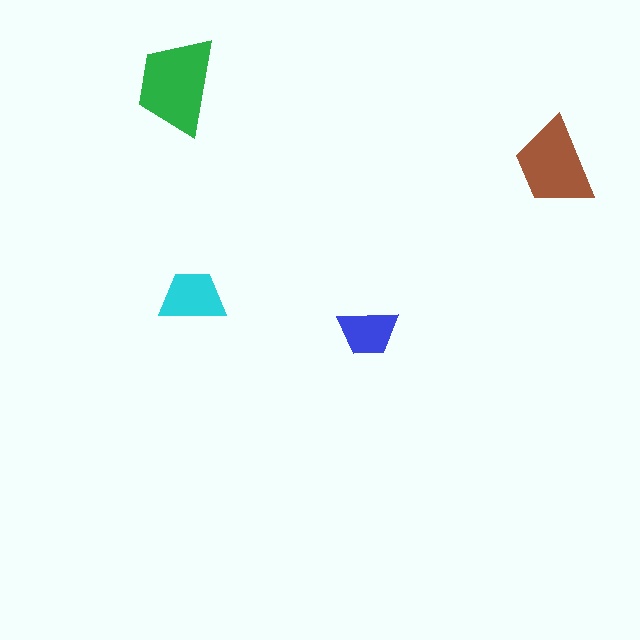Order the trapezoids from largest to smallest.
the green one, the brown one, the cyan one, the blue one.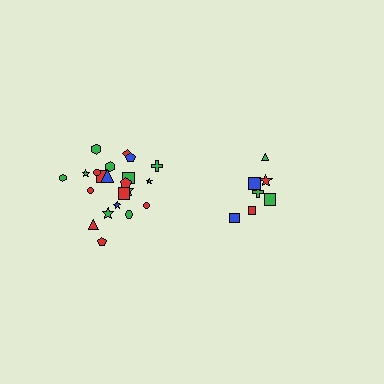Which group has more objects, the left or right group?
The left group.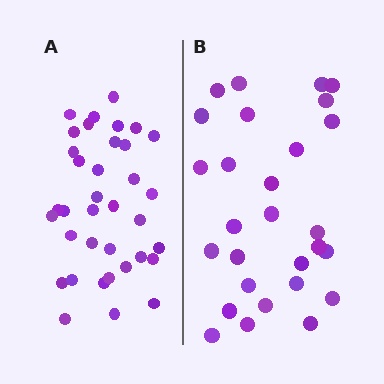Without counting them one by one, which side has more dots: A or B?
Region A (the left region) has more dots.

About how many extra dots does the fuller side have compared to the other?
Region A has roughly 8 or so more dots than region B.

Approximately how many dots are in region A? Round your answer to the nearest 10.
About 40 dots. (The exact count is 36, which rounds to 40.)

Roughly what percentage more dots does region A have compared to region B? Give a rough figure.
About 30% more.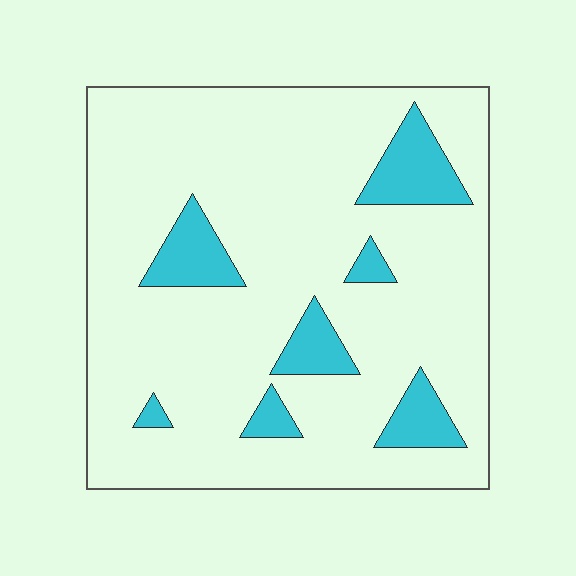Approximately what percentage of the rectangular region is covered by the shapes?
Approximately 15%.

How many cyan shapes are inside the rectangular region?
7.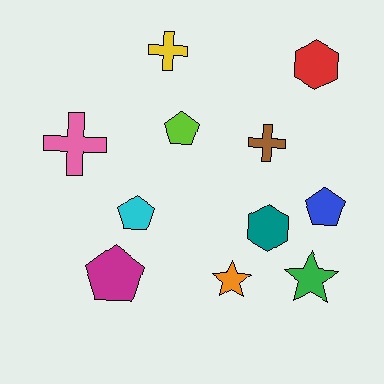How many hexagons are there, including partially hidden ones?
There are 2 hexagons.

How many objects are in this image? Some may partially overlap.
There are 11 objects.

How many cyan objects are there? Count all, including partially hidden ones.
There is 1 cyan object.